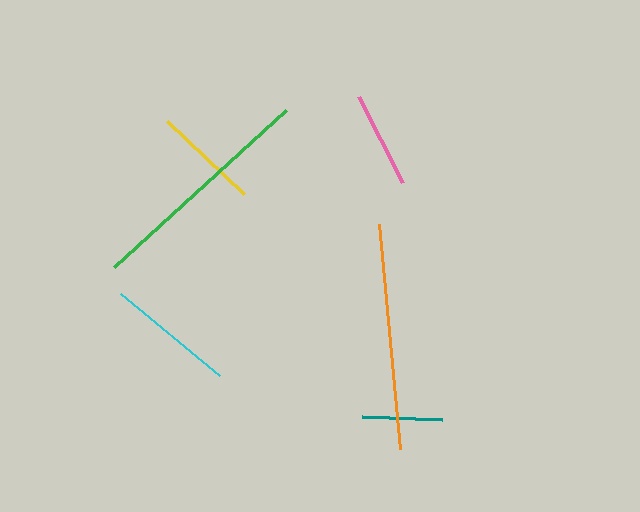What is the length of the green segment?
The green segment is approximately 233 pixels long.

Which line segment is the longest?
The green line is the longest at approximately 233 pixels.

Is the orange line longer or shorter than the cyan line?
The orange line is longer than the cyan line.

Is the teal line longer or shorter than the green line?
The green line is longer than the teal line.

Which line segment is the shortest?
The teal line is the shortest at approximately 80 pixels.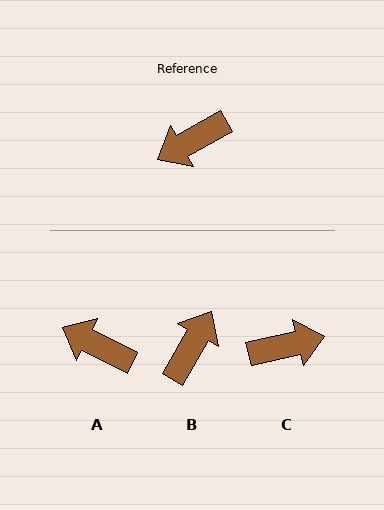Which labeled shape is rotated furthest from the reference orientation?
C, about 164 degrees away.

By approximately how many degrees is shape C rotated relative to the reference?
Approximately 164 degrees counter-clockwise.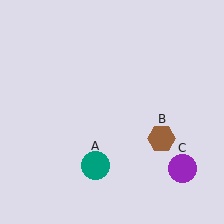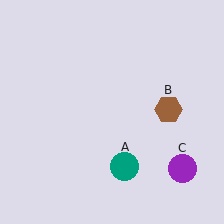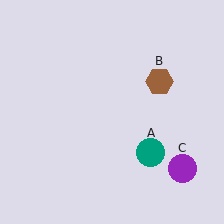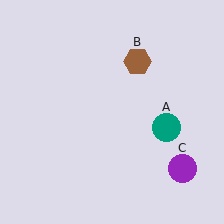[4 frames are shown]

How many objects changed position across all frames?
2 objects changed position: teal circle (object A), brown hexagon (object B).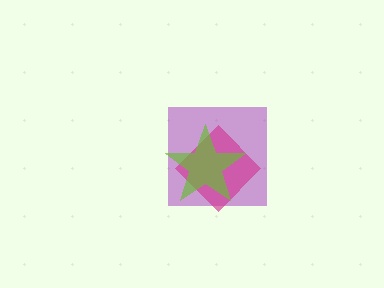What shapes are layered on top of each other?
The layered shapes are: a purple square, a magenta diamond, a lime star.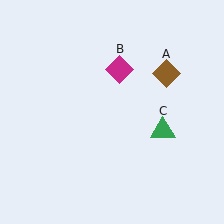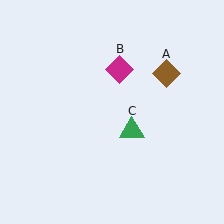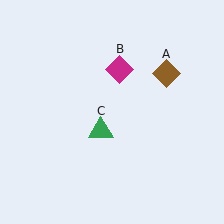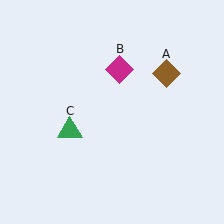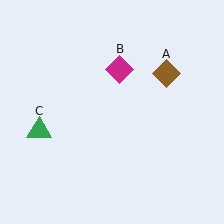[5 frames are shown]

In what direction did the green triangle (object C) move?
The green triangle (object C) moved left.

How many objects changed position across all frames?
1 object changed position: green triangle (object C).